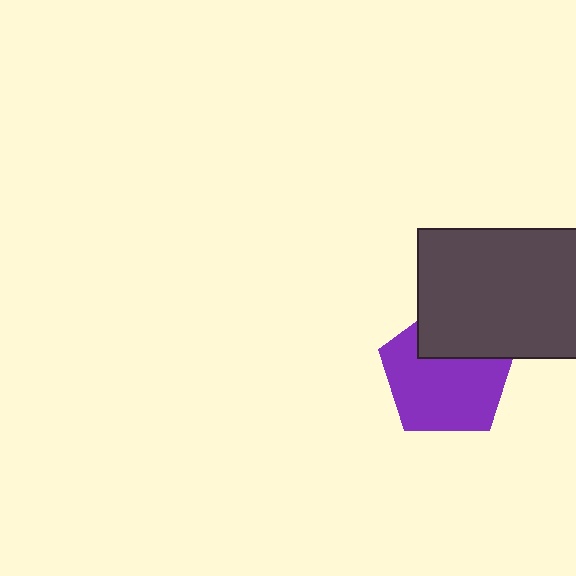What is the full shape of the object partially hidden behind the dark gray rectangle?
The partially hidden object is a purple pentagon.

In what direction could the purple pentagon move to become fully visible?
The purple pentagon could move down. That would shift it out from behind the dark gray rectangle entirely.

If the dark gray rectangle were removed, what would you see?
You would see the complete purple pentagon.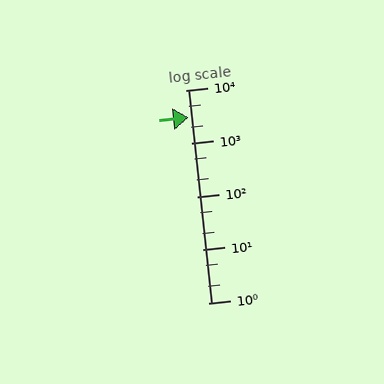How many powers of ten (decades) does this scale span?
The scale spans 4 decades, from 1 to 10000.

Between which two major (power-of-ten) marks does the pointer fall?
The pointer is between 1000 and 10000.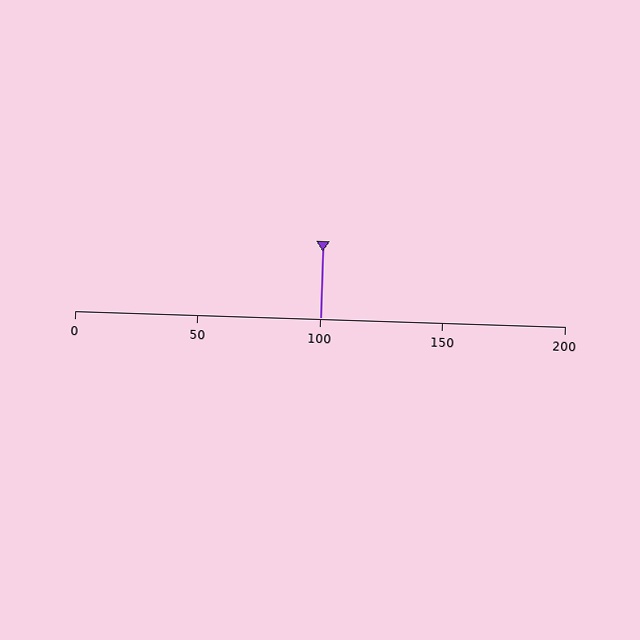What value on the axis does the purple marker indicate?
The marker indicates approximately 100.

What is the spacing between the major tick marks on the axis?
The major ticks are spaced 50 apart.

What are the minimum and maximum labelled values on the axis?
The axis runs from 0 to 200.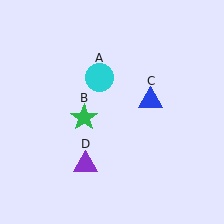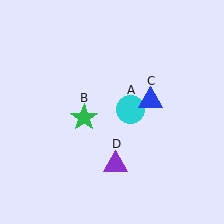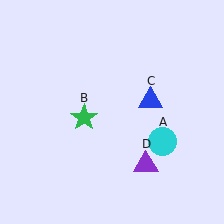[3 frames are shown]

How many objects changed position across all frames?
2 objects changed position: cyan circle (object A), purple triangle (object D).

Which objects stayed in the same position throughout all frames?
Green star (object B) and blue triangle (object C) remained stationary.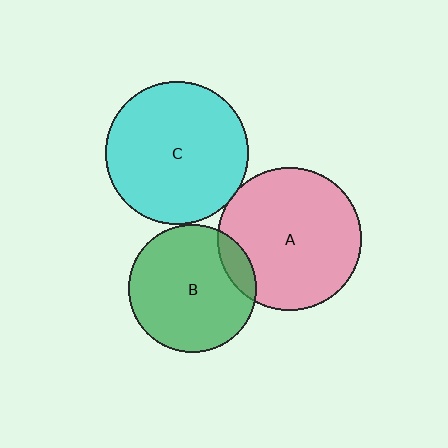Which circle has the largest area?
Circle A (pink).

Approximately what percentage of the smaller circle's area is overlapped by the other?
Approximately 10%.